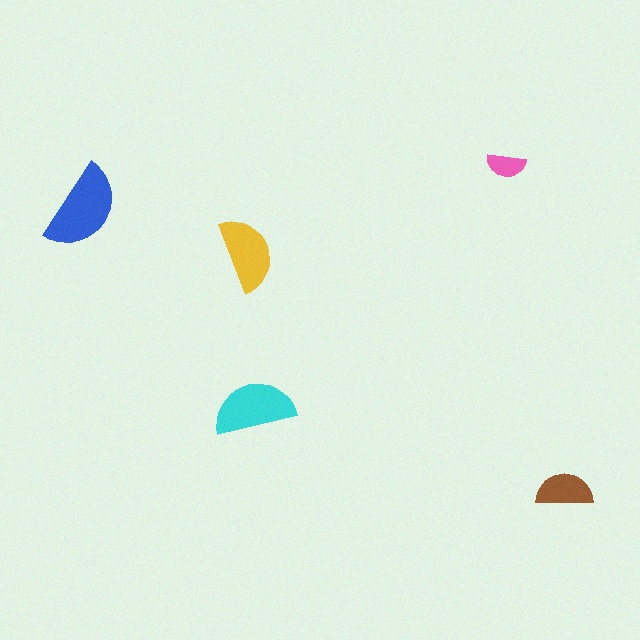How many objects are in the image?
There are 5 objects in the image.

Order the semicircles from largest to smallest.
the blue one, the cyan one, the yellow one, the brown one, the pink one.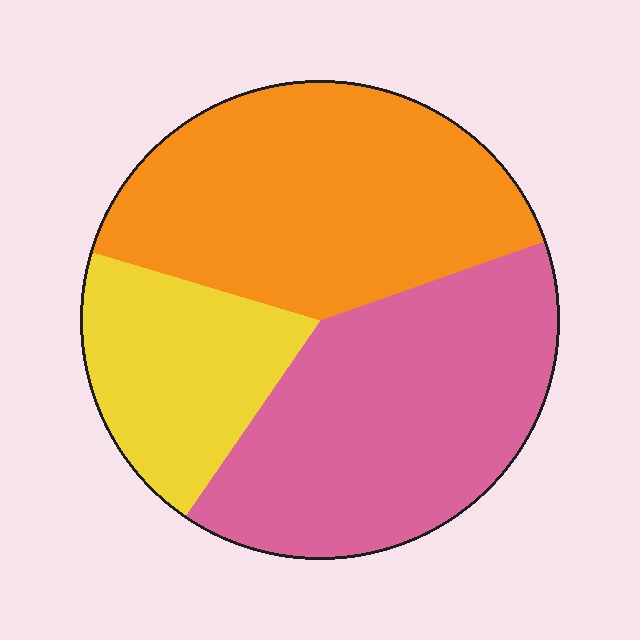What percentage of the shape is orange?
Orange takes up about two fifths (2/5) of the shape.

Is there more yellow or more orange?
Orange.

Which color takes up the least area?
Yellow, at roughly 20%.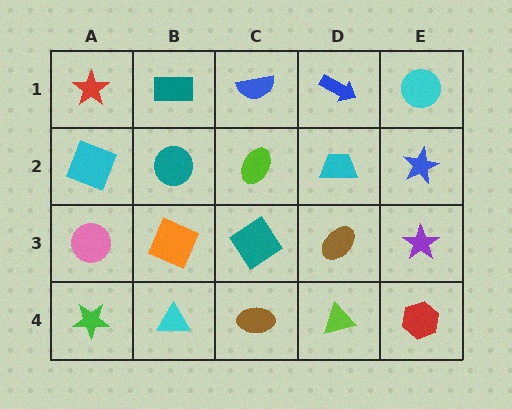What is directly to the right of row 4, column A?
A cyan triangle.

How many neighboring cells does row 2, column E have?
3.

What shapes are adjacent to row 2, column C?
A blue semicircle (row 1, column C), a teal diamond (row 3, column C), a teal circle (row 2, column B), a cyan trapezoid (row 2, column D).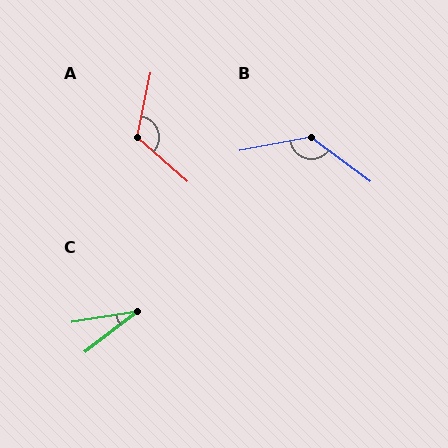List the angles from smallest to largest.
C (28°), A (120°), B (133°).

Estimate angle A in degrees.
Approximately 120 degrees.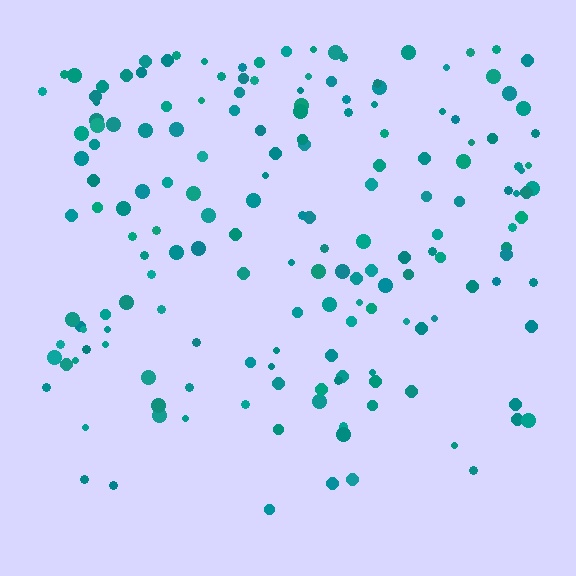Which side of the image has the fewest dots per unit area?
The bottom.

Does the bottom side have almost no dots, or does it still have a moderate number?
Still a moderate number, just noticeably fewer than the top.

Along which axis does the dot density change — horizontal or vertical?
Vertical.